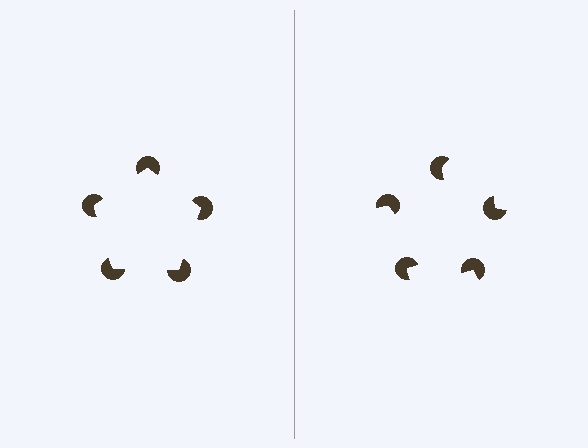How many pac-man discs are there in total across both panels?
10 — 5 on each side.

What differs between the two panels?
The pac-man discs are positioned identically on both sides; only the wedge orientations differ. On the left they align to a pentagon; on the right they are misaligned.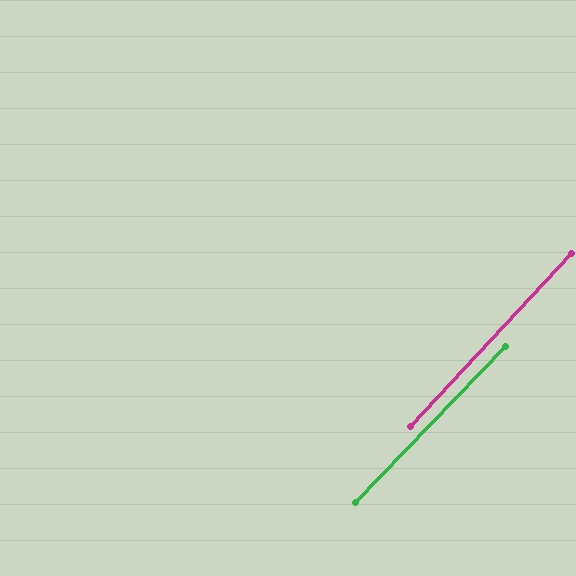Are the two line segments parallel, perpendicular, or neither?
Parallel — their directions differ by only 1.0°.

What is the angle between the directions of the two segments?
Approximately 1 degree.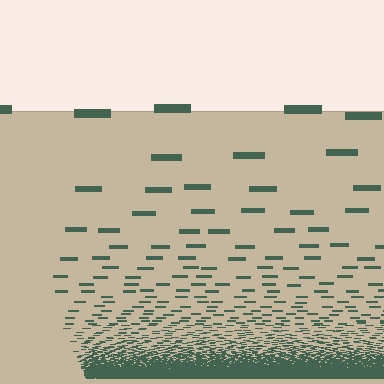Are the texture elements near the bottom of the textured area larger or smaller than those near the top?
Smaller. The gradient is inverted — elements near the bottom are smaller and denser.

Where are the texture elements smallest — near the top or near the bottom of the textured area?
Near the bottom.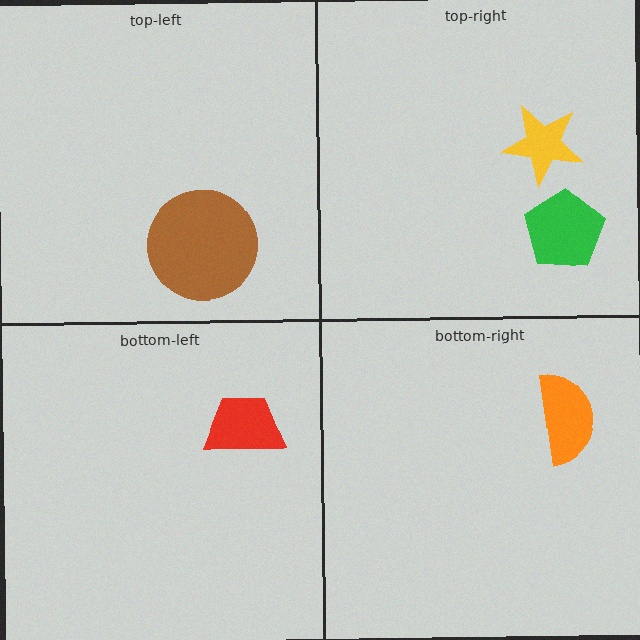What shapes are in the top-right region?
The yellow star, the green pentagon.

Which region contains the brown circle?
The top-left region.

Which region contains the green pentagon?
The top-right region.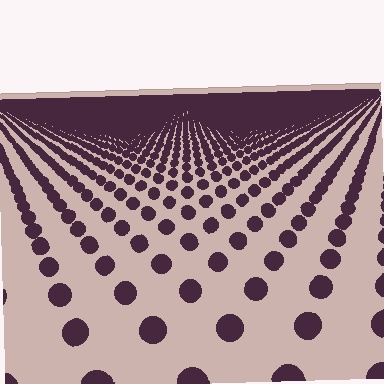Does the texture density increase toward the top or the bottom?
Density increases toward the top.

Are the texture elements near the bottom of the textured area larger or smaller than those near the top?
Larger. Near the bottom, elements are closer to the viewer and appear at a bigger on-screen size.